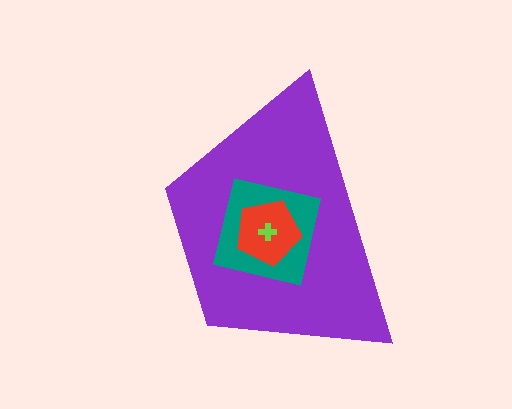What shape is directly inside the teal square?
The red pentagon.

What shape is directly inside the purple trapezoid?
The teal square.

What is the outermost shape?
The purple trapezoid.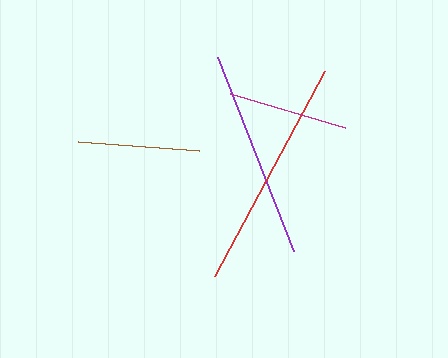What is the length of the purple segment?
The purple segment is approximately 209 pixels long.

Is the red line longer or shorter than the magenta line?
The red line is longer than the magenta line.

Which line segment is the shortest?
The magenta line is the shortest at approximately 119 pixels.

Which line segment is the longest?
The red line is the longest at approximately 232 pixels.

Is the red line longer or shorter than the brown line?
The red line is longer than the brown line.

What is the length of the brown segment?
The brown segment is approximately 121 pixels long.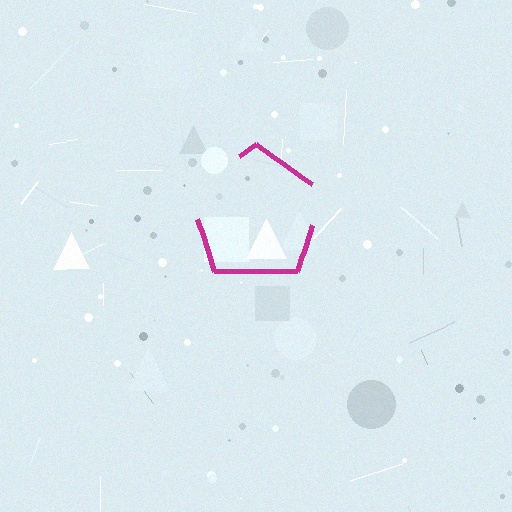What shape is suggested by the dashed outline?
The dashed outline suggests a pentagon.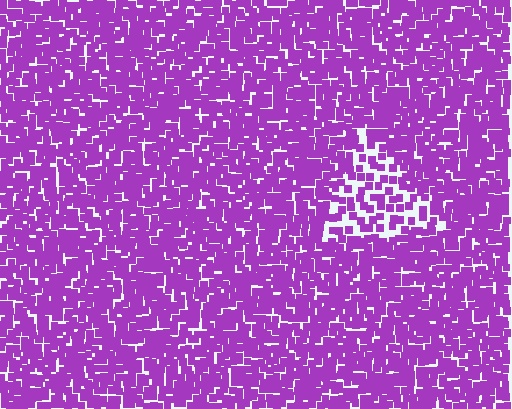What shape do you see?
I see a triangle.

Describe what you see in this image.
The image contains small purple elements arranged at two different densities. A triangle-shaped region is visible where the elements are less densely packed than the surrounding area.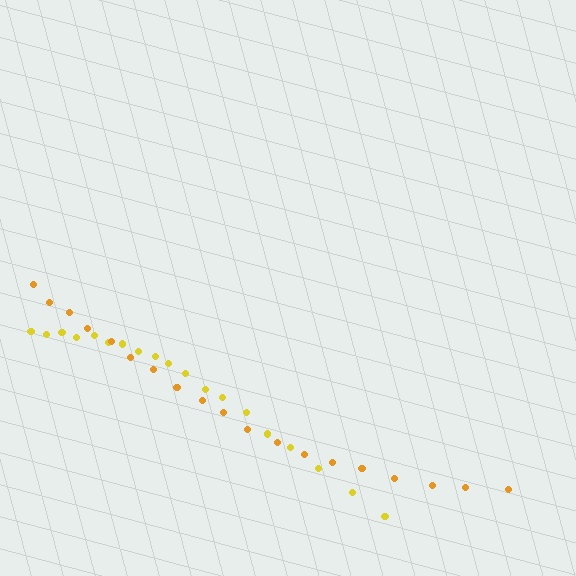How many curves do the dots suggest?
There are 2 distinct paths.